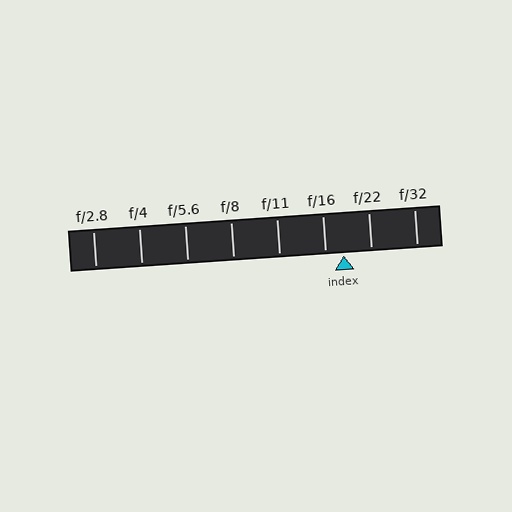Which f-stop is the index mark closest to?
The index mark is closest to f/16.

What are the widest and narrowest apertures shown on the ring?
The widest aperture shown is f/2.8 and the narrowest is f/32.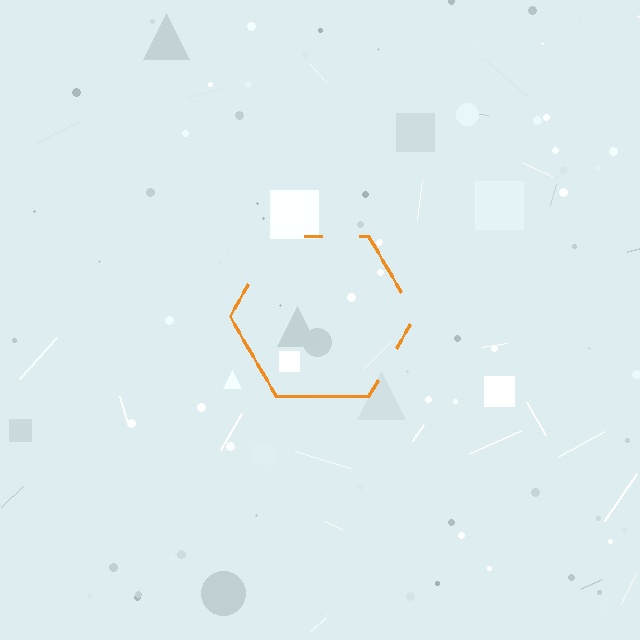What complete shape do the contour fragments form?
The contour fragments form a hexagon.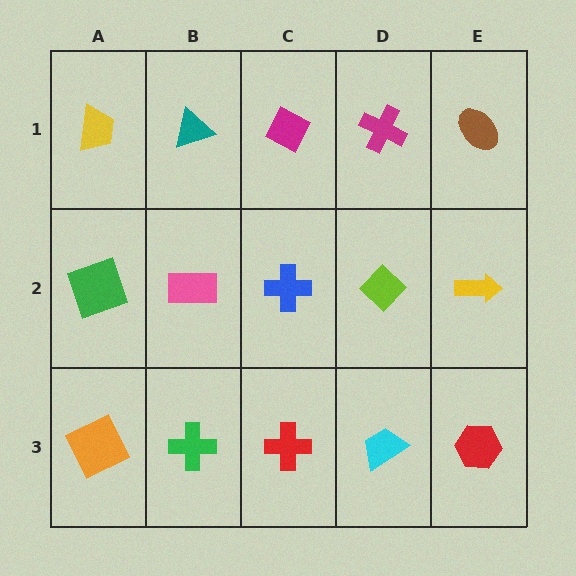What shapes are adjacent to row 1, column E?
A yellow arrow (row 2, column E), a magenta cross (row 1, column D).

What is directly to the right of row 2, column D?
A yellow arrow.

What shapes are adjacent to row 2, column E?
A brown ellipse (row 1, column E), a red hexagon (row 3, column E), a lime diamond (row 2, column D).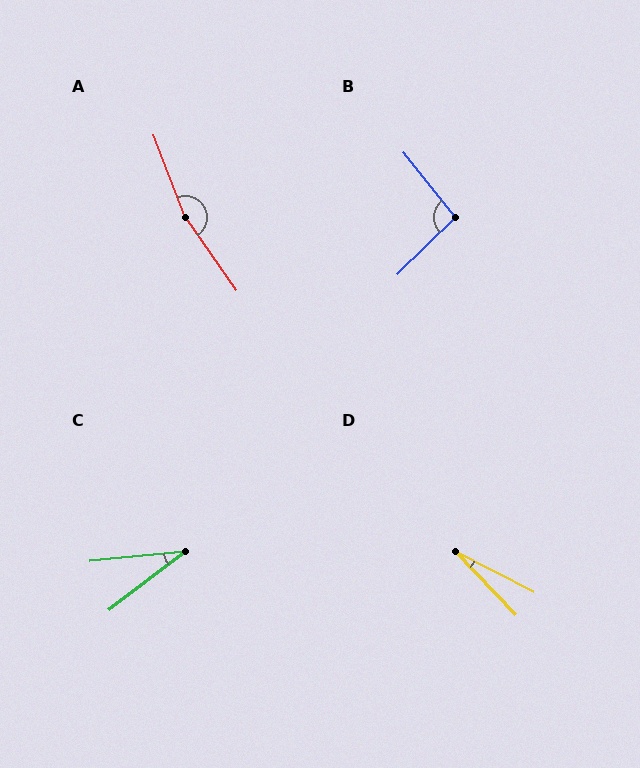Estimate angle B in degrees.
Approximately 96 degrees.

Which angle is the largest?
A, at approximately 166 degrees.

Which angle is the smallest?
D, at approximately 19 degrees.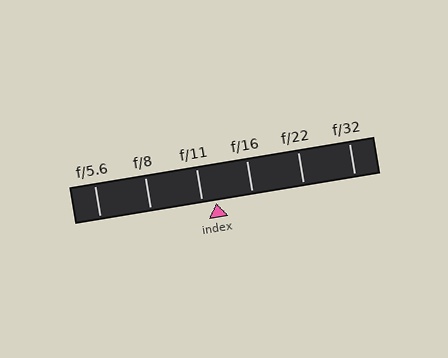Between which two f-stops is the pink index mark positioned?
The index mark is between f/11 and f/16.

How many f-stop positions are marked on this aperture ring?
There are 6 f-stop positions marked.